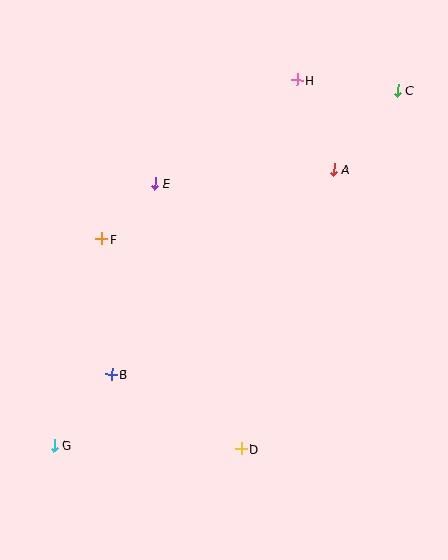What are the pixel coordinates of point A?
Point A is at (334, 169).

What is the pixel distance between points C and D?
The distance between C and D is 391 pixels.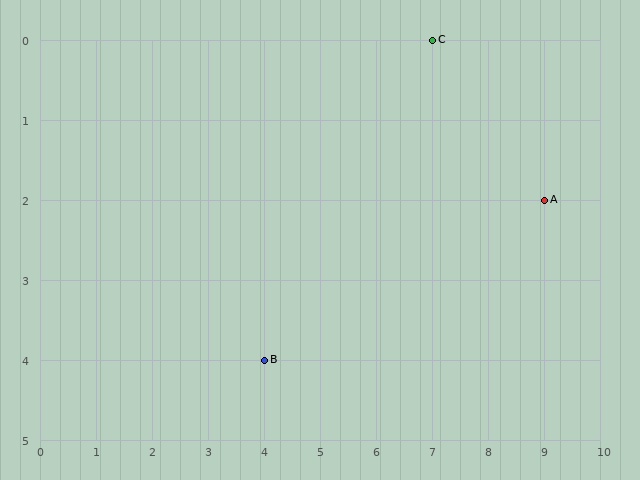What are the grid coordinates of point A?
Point A is at grid coordinates (9, 2).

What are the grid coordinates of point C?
Point C is at grid coordinates (7, 0).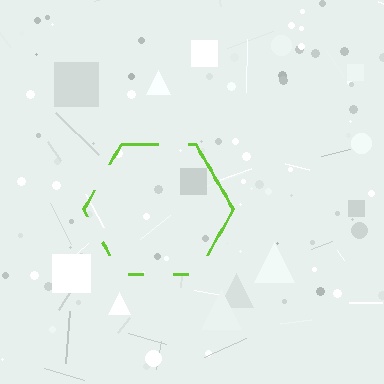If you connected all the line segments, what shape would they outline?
They would outline a hexagon.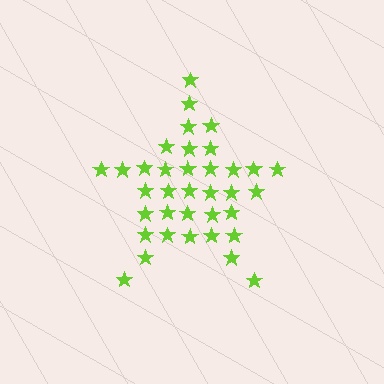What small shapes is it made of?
It is made of small stars.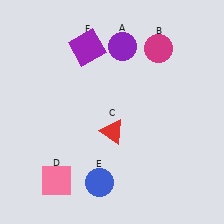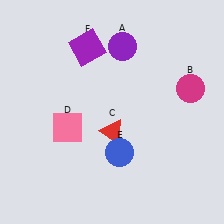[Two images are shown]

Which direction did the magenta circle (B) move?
The magenta circle (B) moved down.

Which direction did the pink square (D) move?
The pink square (D) moved up.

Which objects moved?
The objects that moved are: the magenta circle (B), the pink square (D), the blue circle (E).